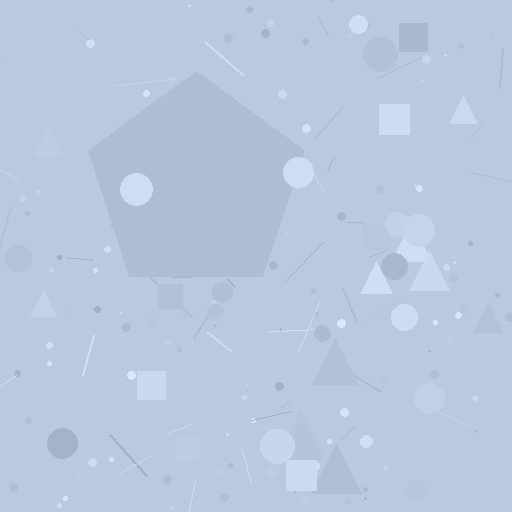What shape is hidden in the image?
A pentagon is hidden in the image.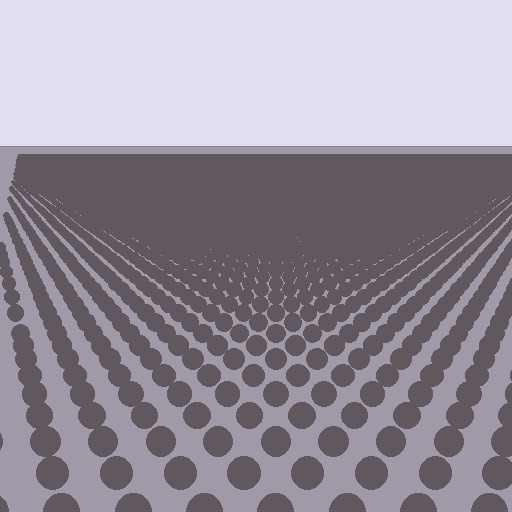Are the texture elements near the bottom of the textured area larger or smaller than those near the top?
Larger. Near the bottom, elements are closer to the viewer and appear at a bigger on-screen size.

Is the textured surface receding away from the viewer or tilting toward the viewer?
The surface is receding away from the viewer. Texture elements get smaller and denser toward the top.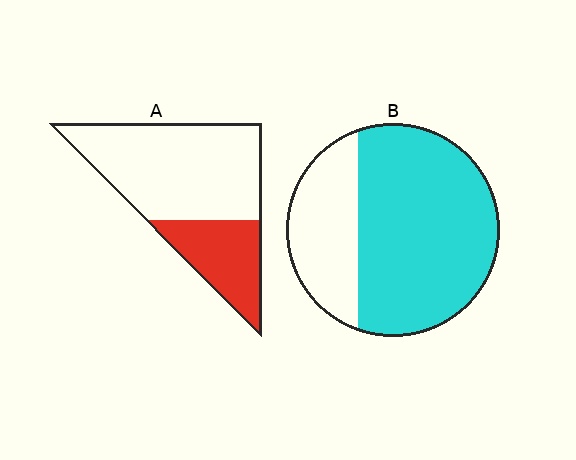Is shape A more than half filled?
No.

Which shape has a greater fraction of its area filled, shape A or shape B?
Shape B.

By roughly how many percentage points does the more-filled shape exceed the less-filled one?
By roughly 40 percentage points (B over A).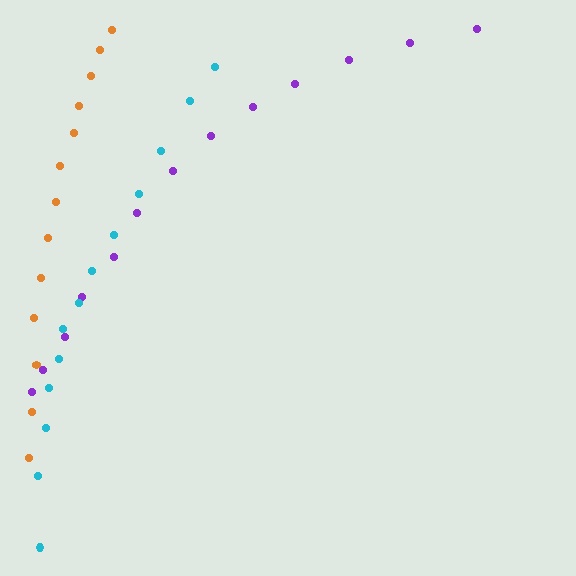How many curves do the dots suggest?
There are 3 distinct paths.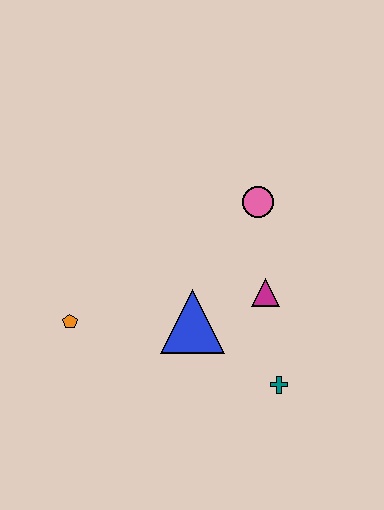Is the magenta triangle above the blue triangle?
Yes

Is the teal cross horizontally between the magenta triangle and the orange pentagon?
No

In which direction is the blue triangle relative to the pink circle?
The blue triangle is below the pink circle.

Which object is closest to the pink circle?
The magenta triangle is closest to the pink circle.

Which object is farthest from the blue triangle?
The pink circle is farthest from the blue triangle.